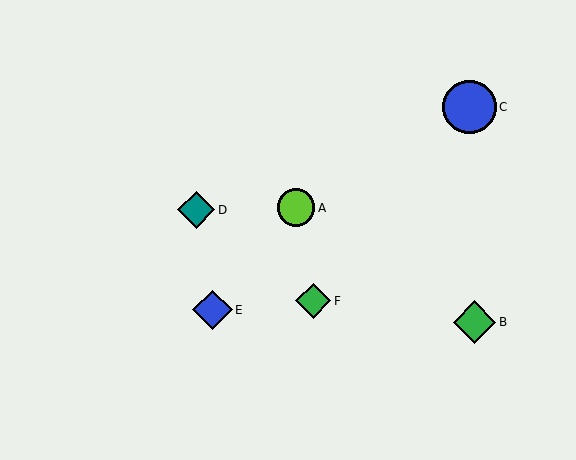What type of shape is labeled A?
Shape A is a lime circle.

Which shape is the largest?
The blue circle (labeled C) is the largest.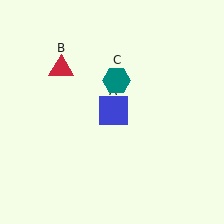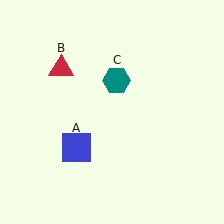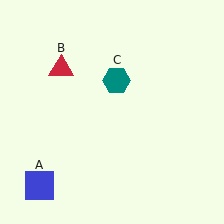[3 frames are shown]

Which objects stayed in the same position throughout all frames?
Red triangle (object B) and teal hexagon (object C) remained stationary.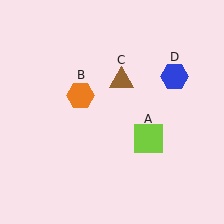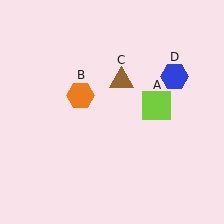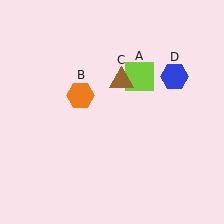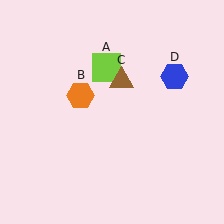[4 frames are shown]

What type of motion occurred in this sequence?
The lime square (object A) rotated counterclockwise around the center of the scene.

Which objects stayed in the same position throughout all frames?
Orange hexagon (object B) and brown triangle (object C) and blue hexagon (object D) remained stationary.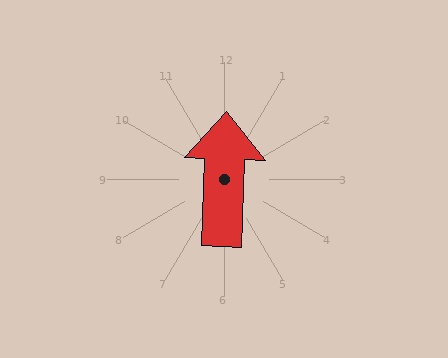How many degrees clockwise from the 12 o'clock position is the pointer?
Approximately 2 degrees.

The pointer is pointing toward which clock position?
Roughly 12 o'clock.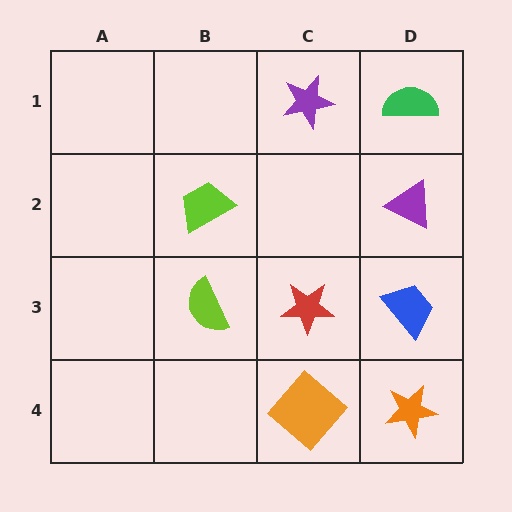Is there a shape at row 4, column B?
No, that cell is empty.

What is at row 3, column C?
A red star.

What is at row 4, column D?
An orange star.